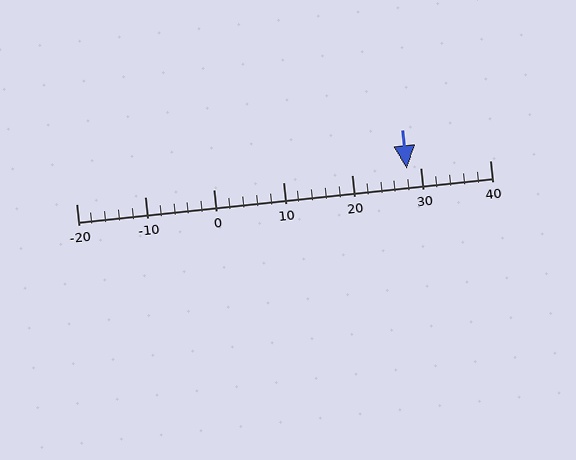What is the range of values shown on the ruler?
The ruler shows values from -20 to 40.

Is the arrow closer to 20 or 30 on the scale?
The arrow is closer to 30.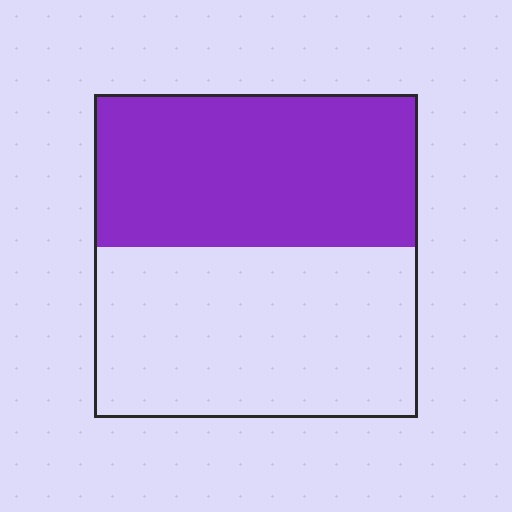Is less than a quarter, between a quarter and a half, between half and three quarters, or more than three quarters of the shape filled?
Between a quarter and a half.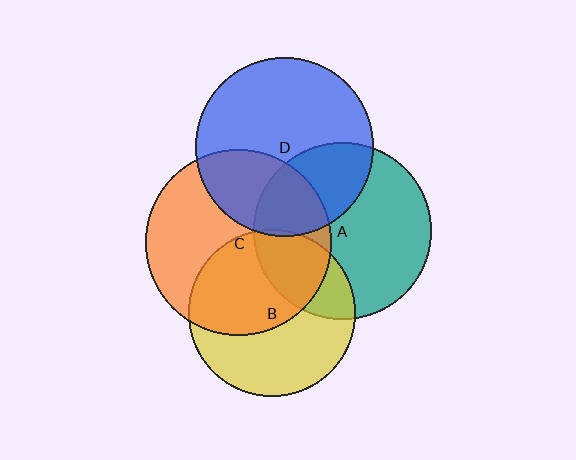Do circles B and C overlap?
Yes.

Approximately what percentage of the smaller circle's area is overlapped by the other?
Approximately 50%.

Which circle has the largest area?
Circle C (orange).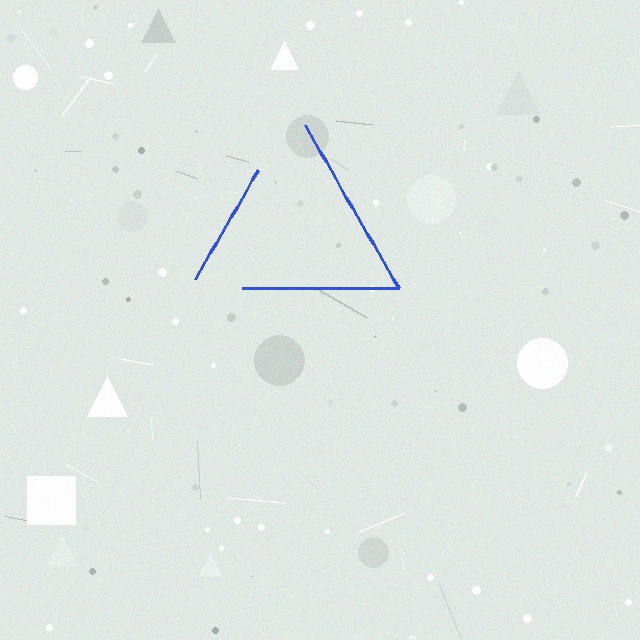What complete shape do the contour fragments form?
The contour fragments form a triangle.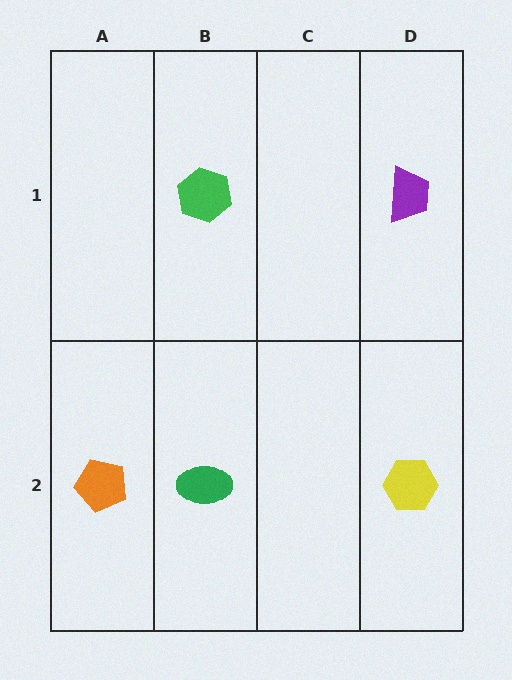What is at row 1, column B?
A green hexagon.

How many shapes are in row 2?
3 shapes.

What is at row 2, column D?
A yellow hexagon.